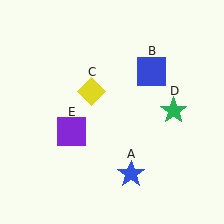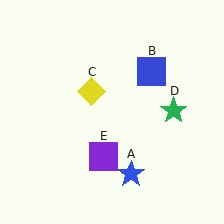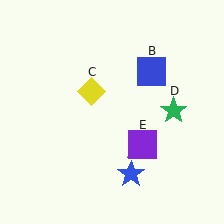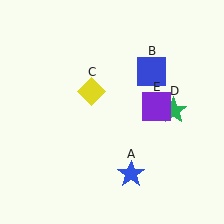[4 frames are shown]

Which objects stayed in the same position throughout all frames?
Blue star (object A) and blue square (object B) and yellow diamond (object C) and green star (object D) remained stationary.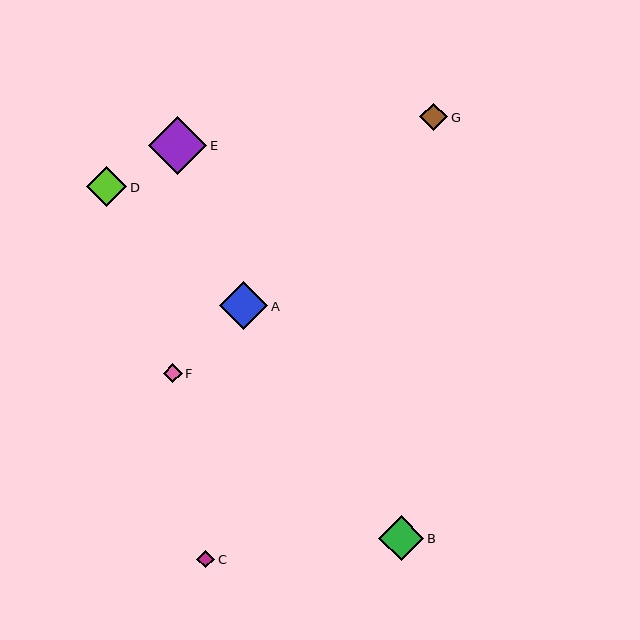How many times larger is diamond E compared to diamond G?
Diamond E is approximately 2.1 times the size of diamond G.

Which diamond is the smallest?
Diamond C is the smallest with a size of approximately 18 pixels.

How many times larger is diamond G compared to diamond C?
Diamond G is approximately 1.6 times the size of diamond C.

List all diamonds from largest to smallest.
From largest to smallest: E, A, B, D, G, F, C.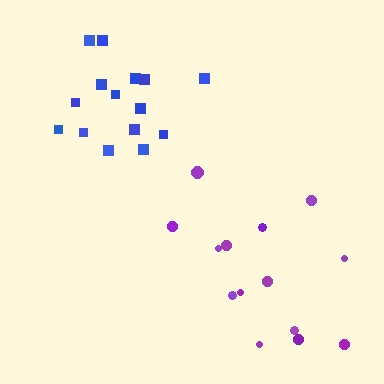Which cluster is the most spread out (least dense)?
Purple.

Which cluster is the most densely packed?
Blue.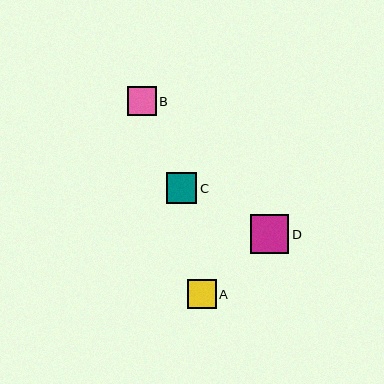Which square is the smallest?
Square A is the smallest with a size of approximately 29 pixels.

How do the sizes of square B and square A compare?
Square B and square A are approximately the same size.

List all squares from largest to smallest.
From largest to smallest: D, C, B, A.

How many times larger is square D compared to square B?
Square D is approximately 1.3 times the size of square B.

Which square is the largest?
Square D is the largest with a size of approximately 39 pixels.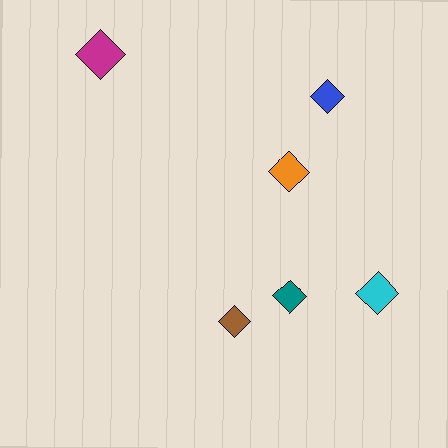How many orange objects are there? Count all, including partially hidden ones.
There is 1 orange object.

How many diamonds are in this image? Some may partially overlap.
There are 6 diamonds.